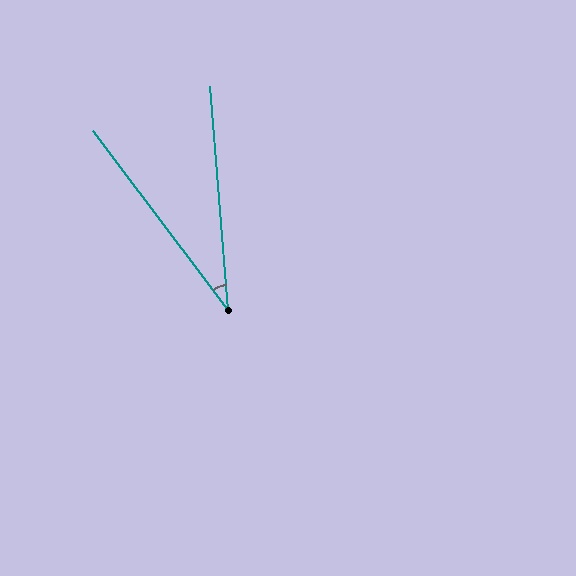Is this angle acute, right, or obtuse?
It is acute.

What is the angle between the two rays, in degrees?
Approximately 32 degrees.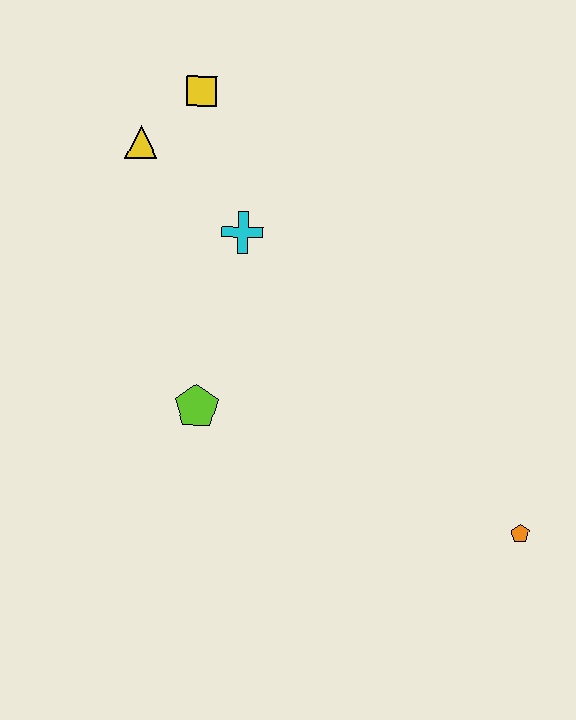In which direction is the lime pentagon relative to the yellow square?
The lime pentagon is below the yellow square.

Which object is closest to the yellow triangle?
The yellow square is closest to the yellow triangle.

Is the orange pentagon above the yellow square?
No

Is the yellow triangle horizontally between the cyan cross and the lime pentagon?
No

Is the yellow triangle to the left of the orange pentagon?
Yes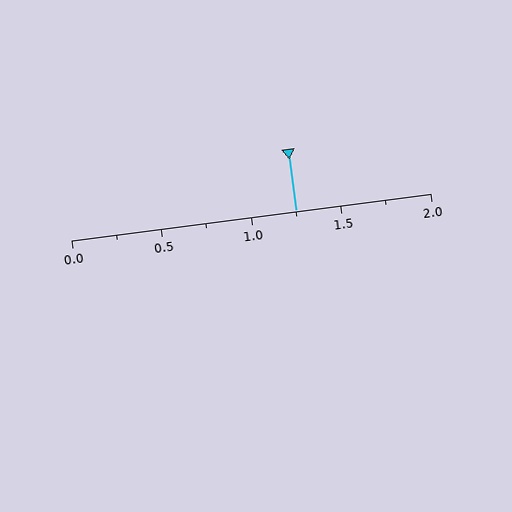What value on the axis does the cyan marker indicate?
The marker indicates approximately 1.25.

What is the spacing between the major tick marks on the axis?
The major ticks are spaced 0.5 apart.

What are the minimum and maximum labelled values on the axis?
The axis runs from 0.0 to 2.0.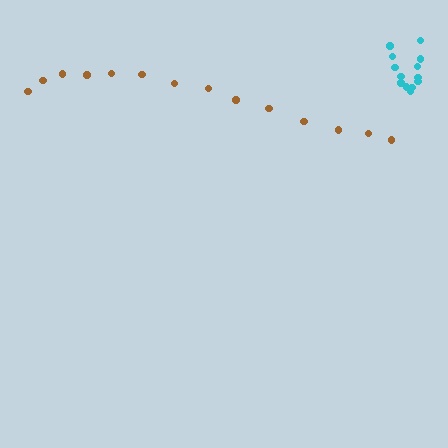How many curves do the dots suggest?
There are 2 distinct paths.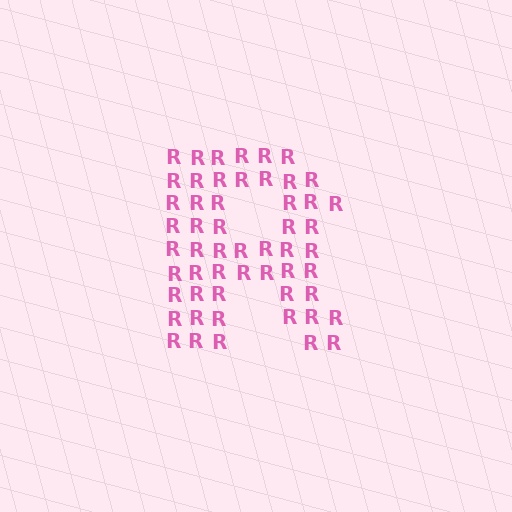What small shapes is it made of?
It is made of small letter R's.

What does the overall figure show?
The overall figure shows the letter R.